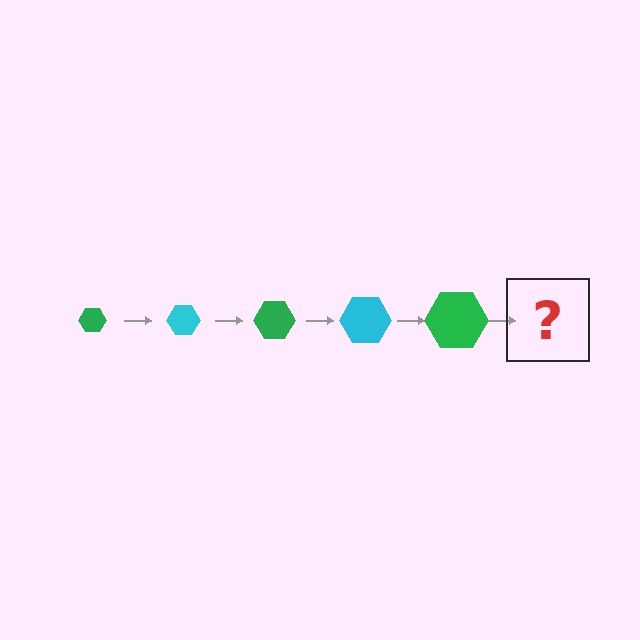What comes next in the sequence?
The next element should be a cyan hexagon, larger than the previous one.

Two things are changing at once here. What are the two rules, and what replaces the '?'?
The two rules are that the hexagon grows larger each step and the color cycles through green and cyan. The '?' should be a cyan hexagon, larger than the previous one.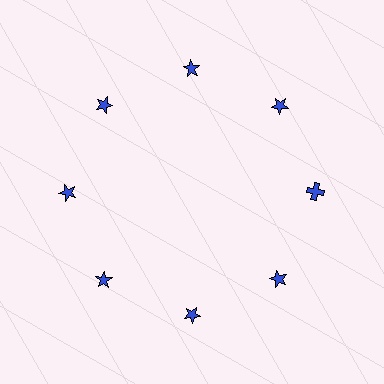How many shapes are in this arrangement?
There are 8 shapes arranged in a ring pattern.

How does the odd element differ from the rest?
It has a different shape: cross instead of star.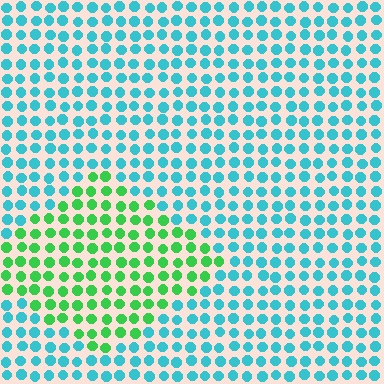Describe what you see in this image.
The image is filled with small cyan elements in a uniform arrangement. A diamond-shaped region is visible where the elements are tinted to a slightly different hue, forming a subtle color boundary.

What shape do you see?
I see a diamond.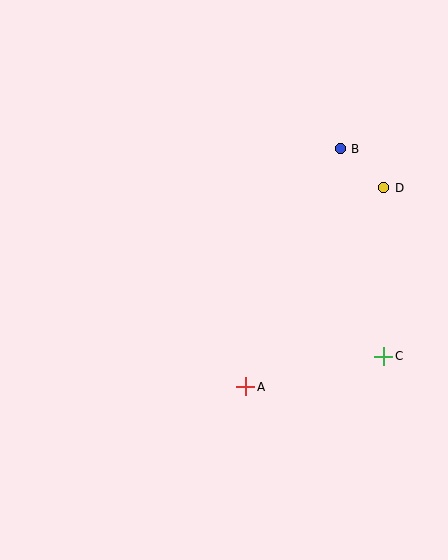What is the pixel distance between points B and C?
The distance between B and C is 212 pixels.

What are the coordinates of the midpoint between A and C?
The midpoint between A and C is at (315, 371).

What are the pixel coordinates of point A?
Point A is at (246, 387).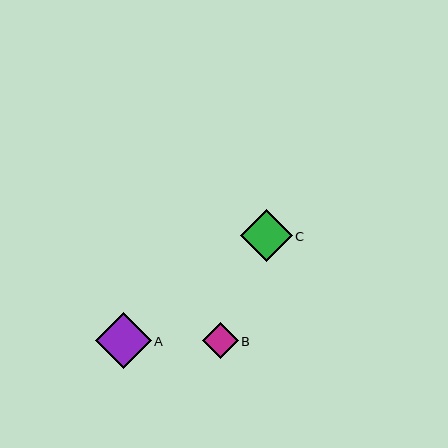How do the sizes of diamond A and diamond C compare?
Diamond A and diamond C are approximately the same size.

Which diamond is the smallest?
Diamond B is the smallest with a size of approximately 36 pixels.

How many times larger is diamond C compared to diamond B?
Diamond C is approximately 1.4 times the size of diamond B.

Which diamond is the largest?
Diamond A is the largest with a size of approximately 55 pixels.